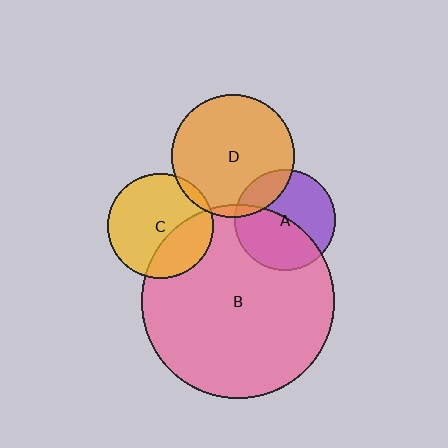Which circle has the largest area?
Circle B (pink).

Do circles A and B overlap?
Yes.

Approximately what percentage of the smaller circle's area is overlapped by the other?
Approximately 45%.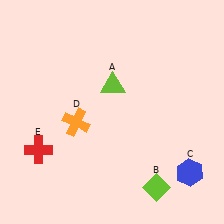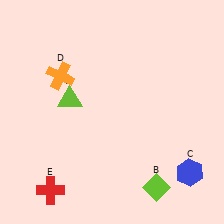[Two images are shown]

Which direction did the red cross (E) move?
The red cross (E) moved down.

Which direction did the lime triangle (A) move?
The lime triangle (A) moved left.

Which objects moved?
The objects that moved are: the lime triangle (A), the orange cross (D), the red cross (E).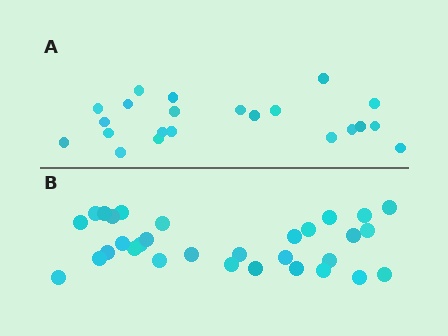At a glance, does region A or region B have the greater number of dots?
Region B (the bottom region) has more dots.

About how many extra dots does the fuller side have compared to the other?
Region B has roughly 8 or so more dots than region A.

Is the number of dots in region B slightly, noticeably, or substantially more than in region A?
Region B has noticeably more, but not dramatically so. The ratio is roughly 1.4 to 1.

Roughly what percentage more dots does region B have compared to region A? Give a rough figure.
About 40% more.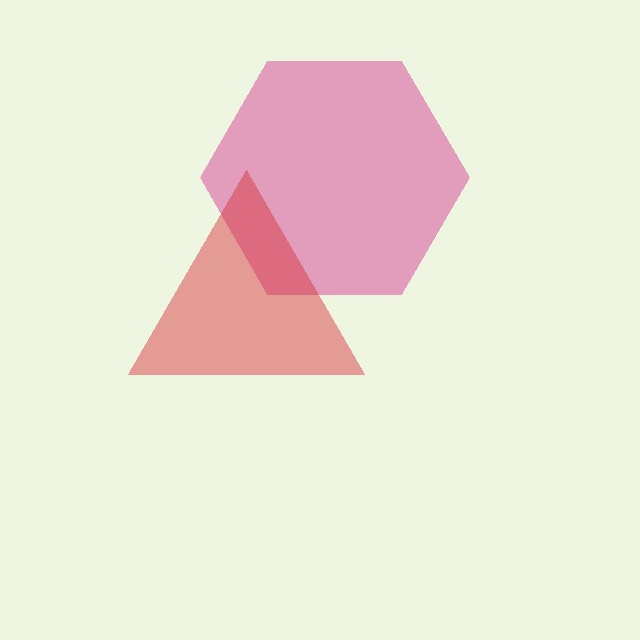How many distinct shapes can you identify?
There are 2 distinct shapes: a magenta hexagon, a red triangle.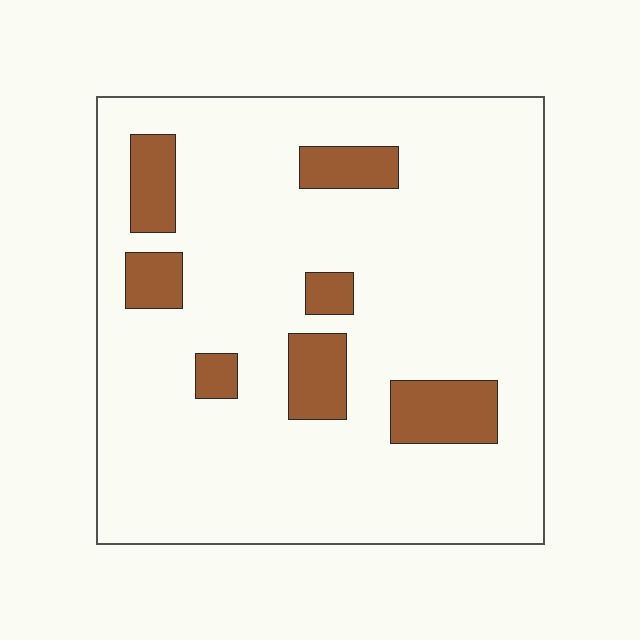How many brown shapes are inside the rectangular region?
7.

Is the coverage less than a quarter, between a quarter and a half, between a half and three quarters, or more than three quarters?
Less than a quarter.